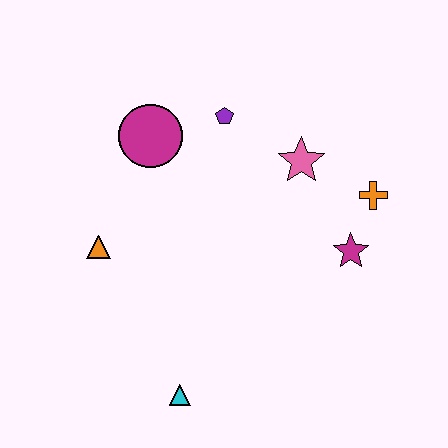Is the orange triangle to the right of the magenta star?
No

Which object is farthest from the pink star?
The cyan triangle is farthest from the pink star.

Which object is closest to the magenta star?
The orange cross is closest to the magenta star.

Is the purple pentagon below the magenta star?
No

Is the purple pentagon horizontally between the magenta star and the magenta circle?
Yes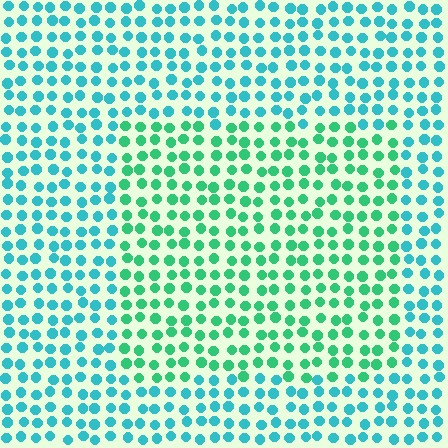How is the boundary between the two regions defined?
The boundary is defined purely by a slight shift in hue (about 35 degrees). Spacing, size, and orientation are identical on both sides.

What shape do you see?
I see a rectangle.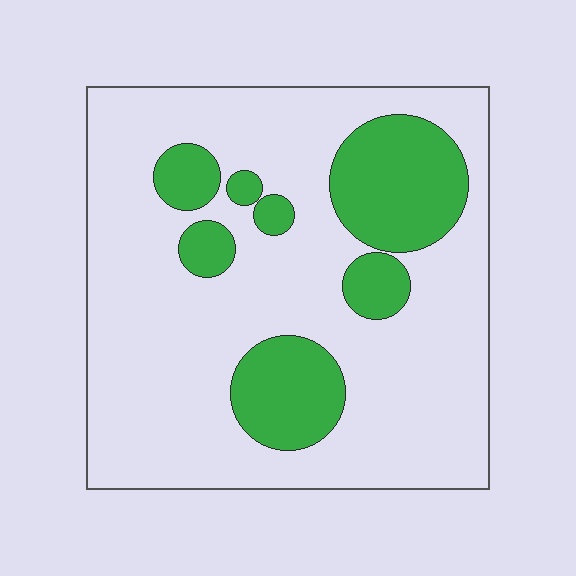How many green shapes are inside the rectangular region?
7.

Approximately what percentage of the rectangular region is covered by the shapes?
Approximately 25%.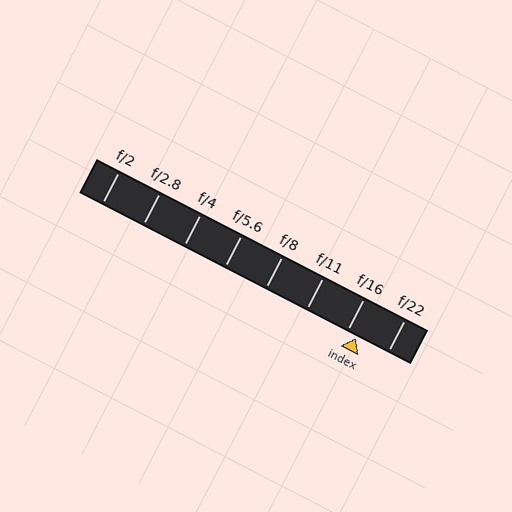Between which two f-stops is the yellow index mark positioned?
The index mark is between f/16 and f/22.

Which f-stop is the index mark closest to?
The index mark is closest to f/16.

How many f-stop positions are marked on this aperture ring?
There are 8 f-stop positions marked.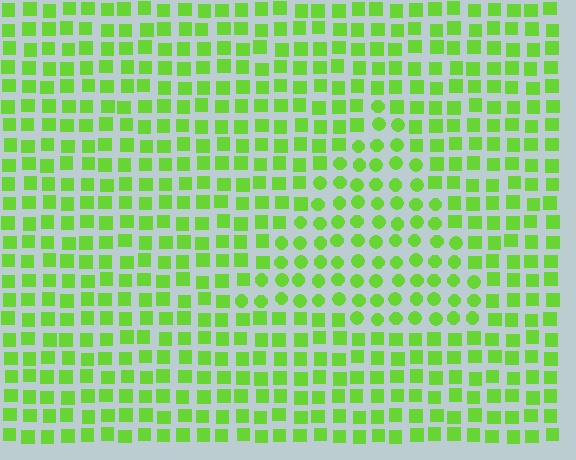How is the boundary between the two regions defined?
The boundary is defined by a change in element shape: circles inside vs. squares outside. All elements share the same color and spacing.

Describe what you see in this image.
The image is filled with small lime elements arranged in a uniform grid. A triangle-shaped region contains circles, while the surrounding area contains squares. The boundary is defined purely by the change in element shape.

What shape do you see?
I see a triangle.